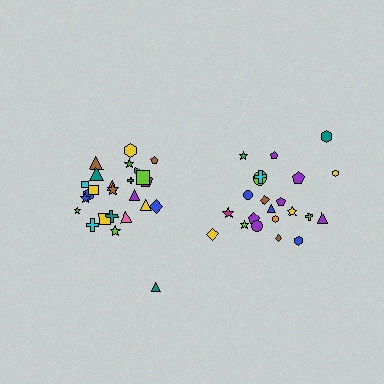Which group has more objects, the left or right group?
The left group.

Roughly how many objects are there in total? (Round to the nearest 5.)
Roughly 45 objects in total.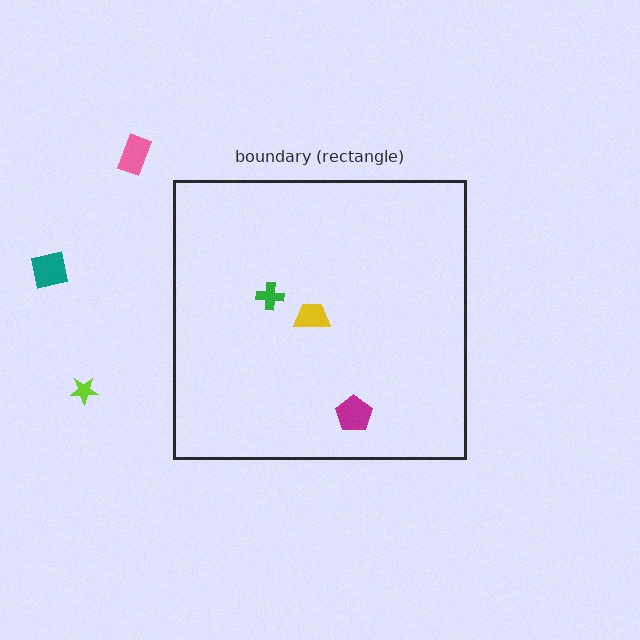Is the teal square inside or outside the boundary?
Outside.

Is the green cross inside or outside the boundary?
Inside.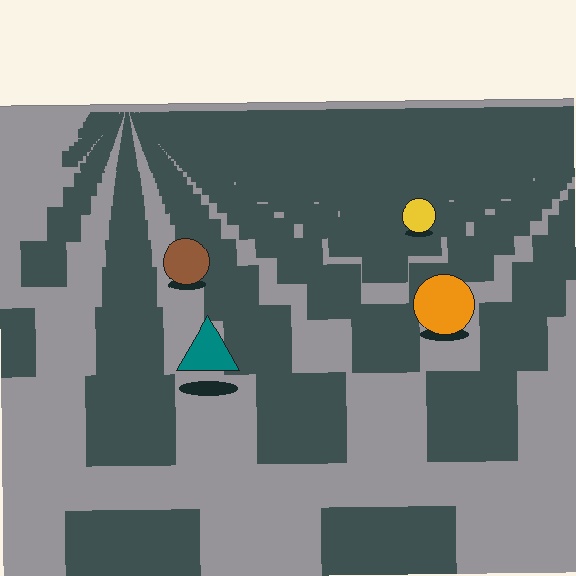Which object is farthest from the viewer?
The yellow circle is farthest from the viewer. It appears smaller and the ground texture around it is denser.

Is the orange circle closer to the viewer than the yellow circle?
Yes. The orange circle is closer — you can tell from the texture gradient: the ground texture is coarser near it.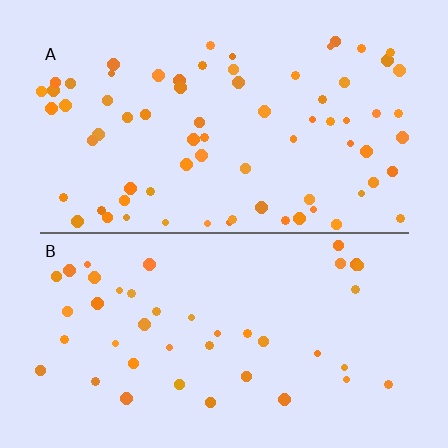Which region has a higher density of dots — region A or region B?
A (the top).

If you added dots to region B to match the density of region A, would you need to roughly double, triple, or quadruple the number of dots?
Approximately double.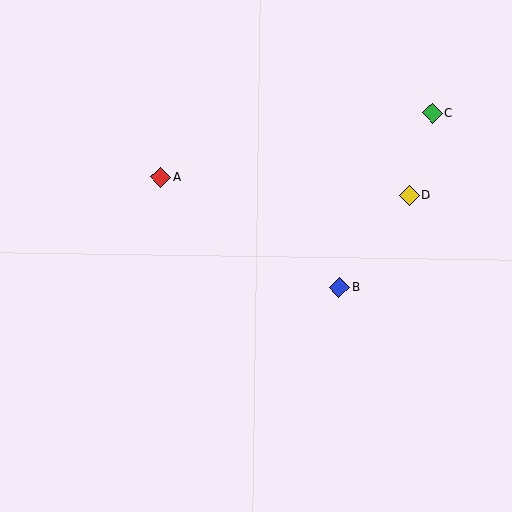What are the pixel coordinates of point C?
Point C is at (432, 113).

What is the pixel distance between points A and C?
The distance between A and C is 279 pixels.